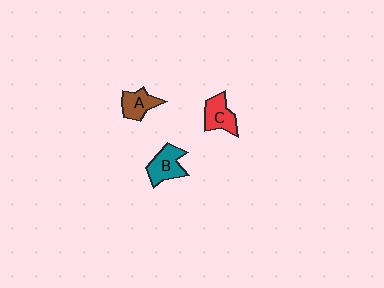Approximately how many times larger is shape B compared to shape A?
Approximately 1.3 times.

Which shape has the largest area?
Shape B (teal).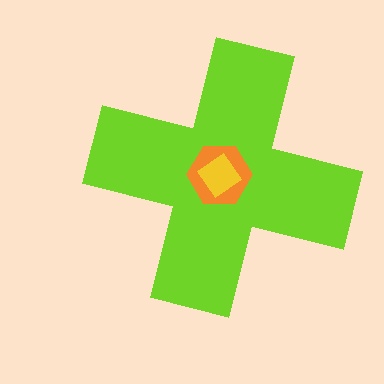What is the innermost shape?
The yellow diamond.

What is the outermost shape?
The lime cross.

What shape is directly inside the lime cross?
The orange hexagon.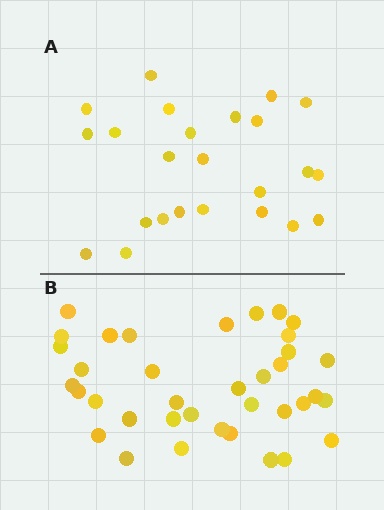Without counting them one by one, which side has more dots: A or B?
Region B (the bottom region) has more dots.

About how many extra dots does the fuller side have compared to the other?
Region B has approximately 15 more dots than region A.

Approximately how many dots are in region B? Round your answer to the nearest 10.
About 40 dots. (The exact count is 37, which rounds to 40.)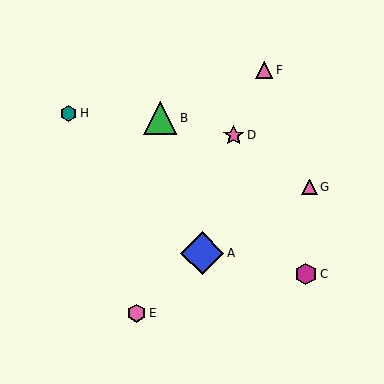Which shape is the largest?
The blue diamond (labeled A) is the largest.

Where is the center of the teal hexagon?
The center of the teal hexagon is at (69, 113).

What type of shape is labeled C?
Shape C is a magenta hexagon.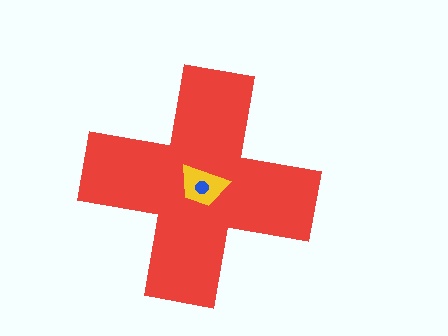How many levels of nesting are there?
3.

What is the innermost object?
The blue circle.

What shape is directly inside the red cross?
The yellow trapezoid.